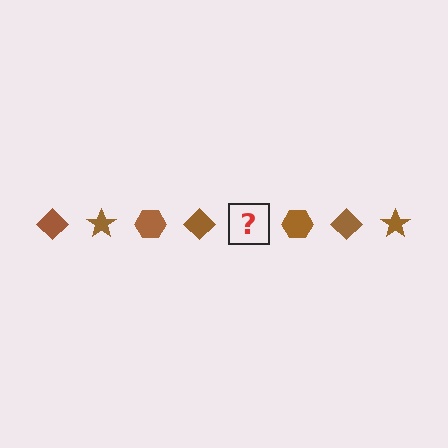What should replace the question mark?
The question mark should be replaced with a brown star.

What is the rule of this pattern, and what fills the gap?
The rule is that the pattern cycles through diamond, star, hexagon shapes in brown. The gap should be filled with a brown star.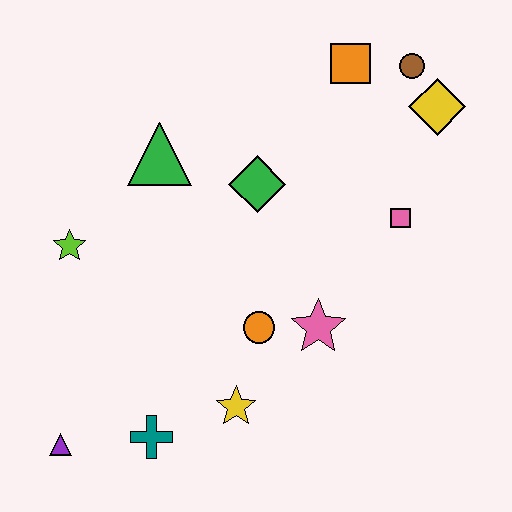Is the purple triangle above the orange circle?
No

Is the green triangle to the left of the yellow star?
Yes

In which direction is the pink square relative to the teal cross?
The pink square is to the right of the teal cross.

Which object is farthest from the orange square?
The purple triangle is farthest from the orange square.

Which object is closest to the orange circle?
The pink star is closest to the orange circle.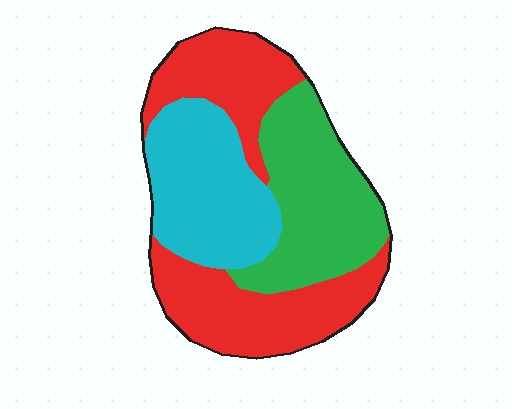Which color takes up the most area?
Red, at roughly 45%.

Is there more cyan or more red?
Red.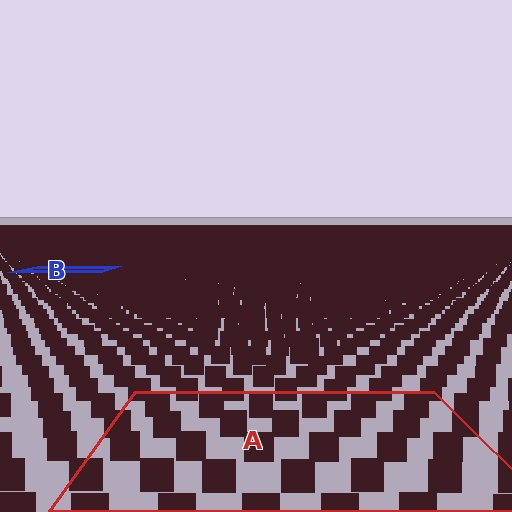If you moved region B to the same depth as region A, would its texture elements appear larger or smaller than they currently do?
They would appear larger. At a closer depth, the same texture elements are projected at a bigger on-screen size.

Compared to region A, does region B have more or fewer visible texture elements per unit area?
Region B has more texture elements per unit area — they are packed more densely because it is farther away.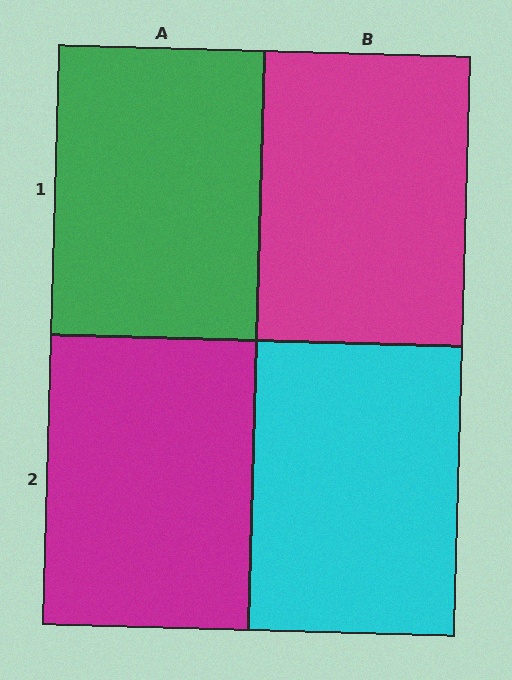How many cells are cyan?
1 cell is cyan.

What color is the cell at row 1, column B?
Magenta.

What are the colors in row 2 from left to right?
Magenta, cyan.